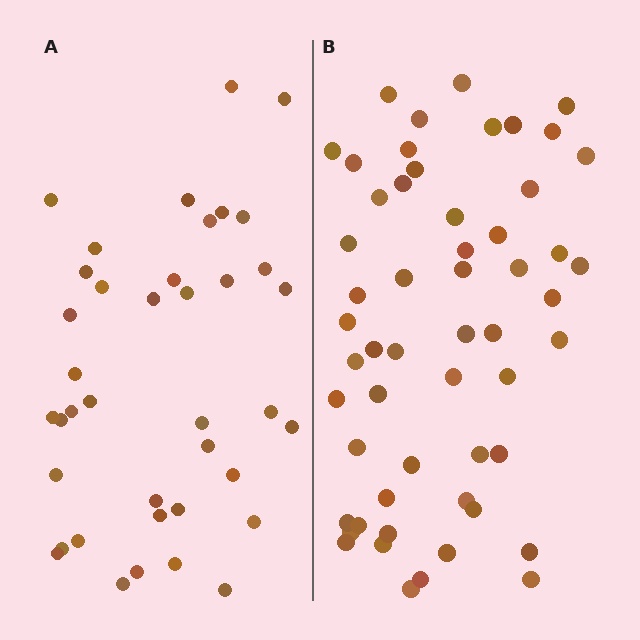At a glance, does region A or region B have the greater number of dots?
Region B (the right region) has more dots.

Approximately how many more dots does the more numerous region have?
Region B has approximately 15 more dots than region A.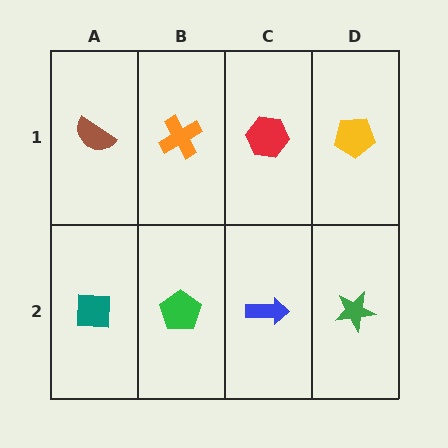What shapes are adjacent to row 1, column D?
A green star (row 2, column D), a red hexagon (row 1, column C).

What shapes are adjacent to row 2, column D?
A yellow pentagon (row 1, column D), a blue arrow (row 2, column C).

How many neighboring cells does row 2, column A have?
2.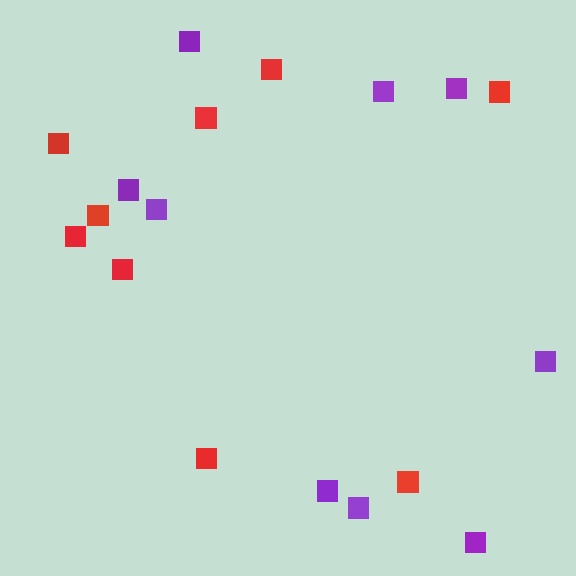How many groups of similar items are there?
There are 2 groups: one group of red squares (9) and one group of purple squares (9).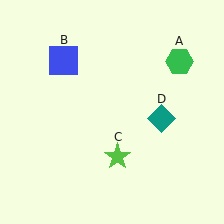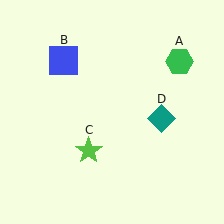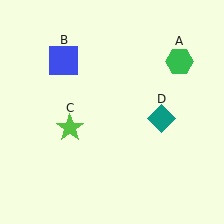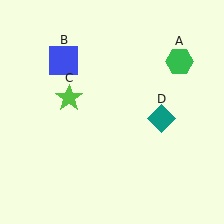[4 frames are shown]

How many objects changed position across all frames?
1 object changed position: lime star (object C).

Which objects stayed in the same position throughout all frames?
Green hexagon (object A) and blue square (object B) and teal diamond (object D) remained stationary.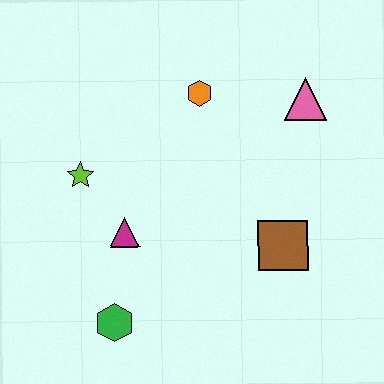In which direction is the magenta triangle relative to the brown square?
The magenta triangle is to the left of the brown square.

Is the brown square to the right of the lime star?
Yes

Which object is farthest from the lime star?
The pink triangle is farthest from the lime star.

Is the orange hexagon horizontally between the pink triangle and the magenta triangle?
Yes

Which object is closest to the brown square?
The pink triangle is closest to the brown square.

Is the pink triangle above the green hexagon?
Yes